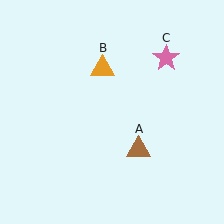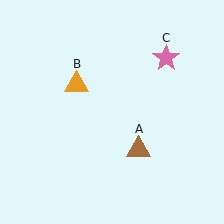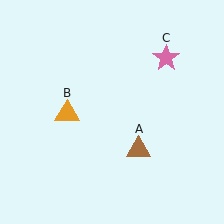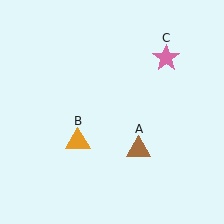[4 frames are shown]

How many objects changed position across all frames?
1 object changed position: orange triangle (object B).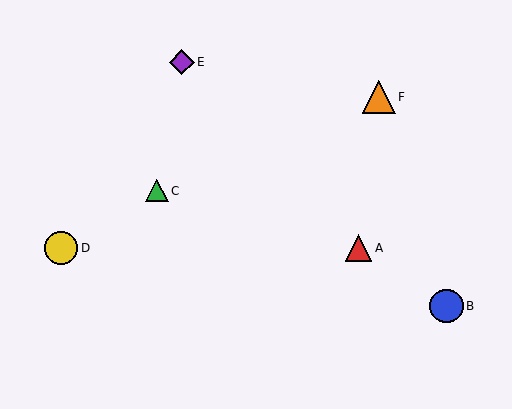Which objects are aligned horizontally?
Objects A, D are aligned horizontally.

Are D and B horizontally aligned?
No, D is at y≈248 and B is at y≈306.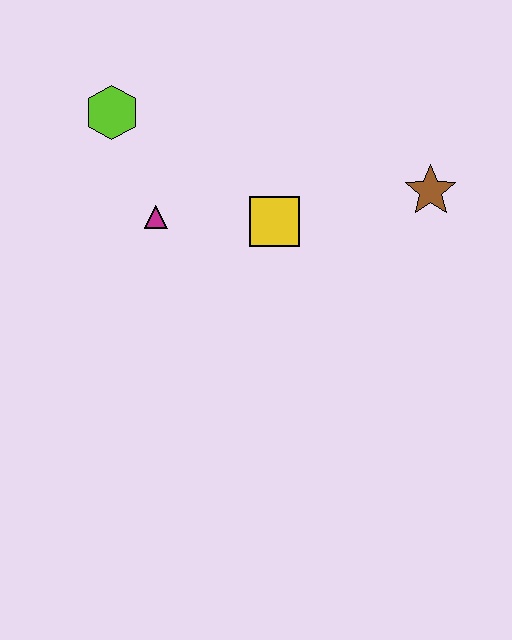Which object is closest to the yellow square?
The magenta triangle is closest to the yellow square.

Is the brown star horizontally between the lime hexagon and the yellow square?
No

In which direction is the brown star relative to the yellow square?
The brown star is to the right of the yellow square.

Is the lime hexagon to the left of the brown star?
Yes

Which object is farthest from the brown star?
The lime hexagon is farthest from the brown star.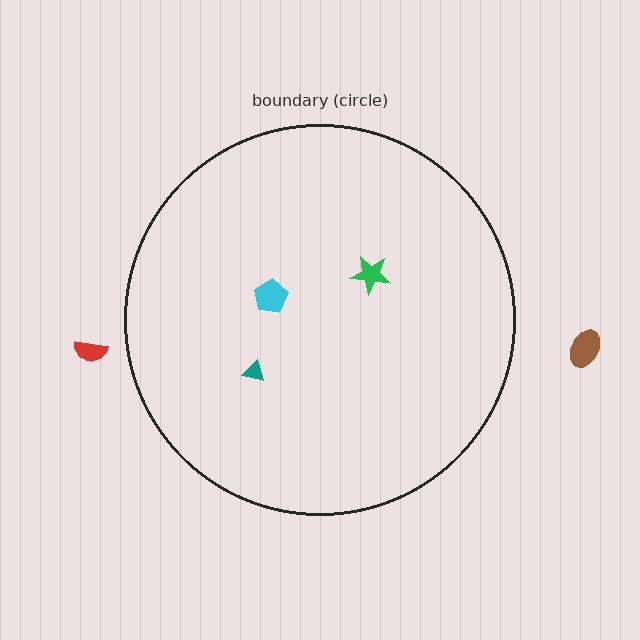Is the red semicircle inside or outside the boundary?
Outside.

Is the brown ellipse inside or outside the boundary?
Outside.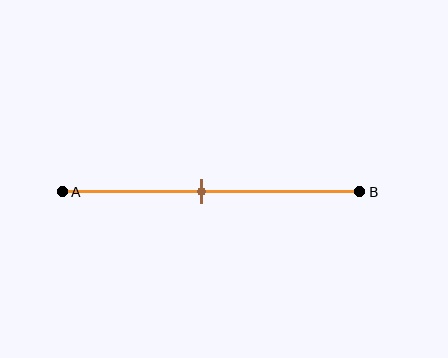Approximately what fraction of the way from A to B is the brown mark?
The brown mark is approximately 45% of the way from A to B.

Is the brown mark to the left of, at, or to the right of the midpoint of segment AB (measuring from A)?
The brown mark is to the left of the midpoint of segment AB.